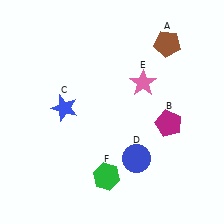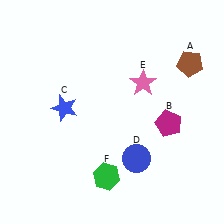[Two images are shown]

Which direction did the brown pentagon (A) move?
The brown pentagon (A) moved right.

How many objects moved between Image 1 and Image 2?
1 object moved between the two images.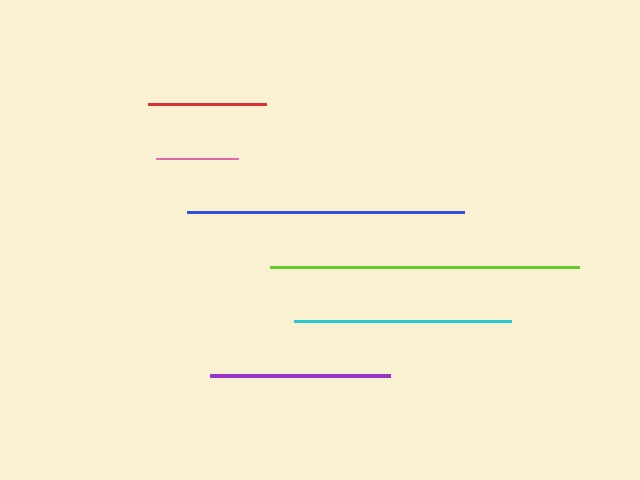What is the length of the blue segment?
The blue segment is approximately 277 pixels long.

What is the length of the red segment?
The red segment is approximately 117 pixels long.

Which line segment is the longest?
The lime line is the longest at approximately 309 pixels.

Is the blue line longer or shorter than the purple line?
The blue line is longer than the purple line.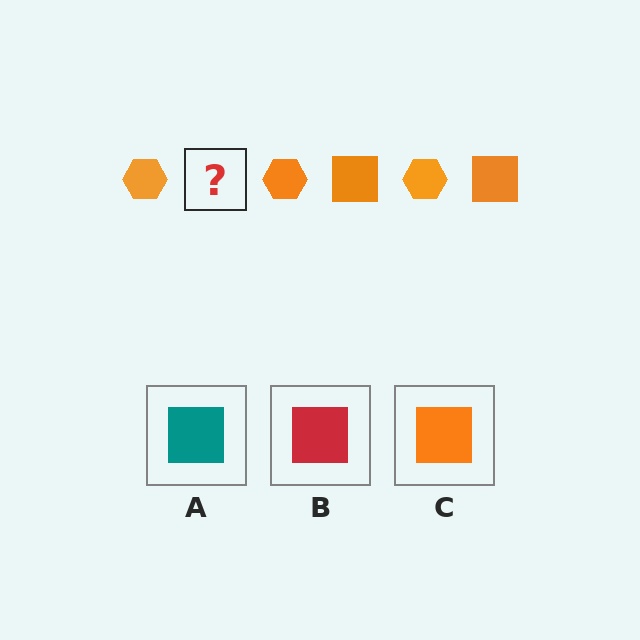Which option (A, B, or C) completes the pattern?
C.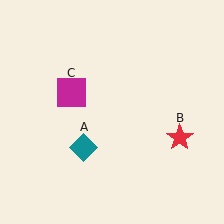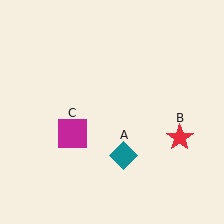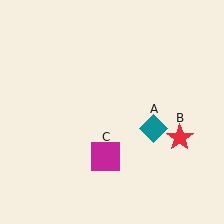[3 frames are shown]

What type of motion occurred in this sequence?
The teal diamond (object A), magenta square (object C) rotated counterclockwise around the center of the scene.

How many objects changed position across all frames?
2 objects changed position: teal diamond (object A), magenta square (object C).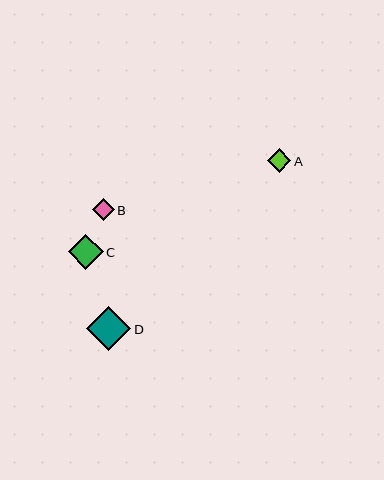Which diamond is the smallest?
Diamond B is the smallest with a size of approximately 22 pixels.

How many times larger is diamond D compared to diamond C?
Diamond D is approximately 1.3 times the size of diamond C.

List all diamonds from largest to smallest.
From largest to smallest: D, C, A, B.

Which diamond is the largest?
Diamond D is the largest with a size of approximately 44 pixels.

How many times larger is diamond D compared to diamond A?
Diamond D is approximately 1.9 times the size of diamond A.